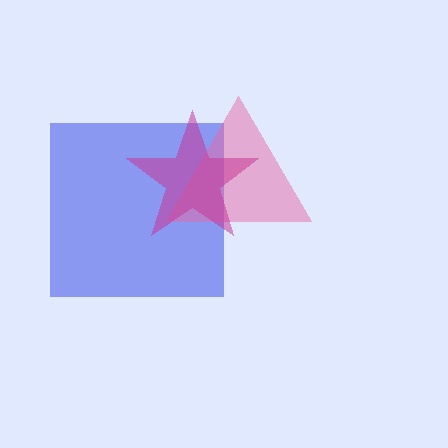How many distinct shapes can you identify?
There are 3 distinct shapes: a blue square, a pink triangle, a magenta star.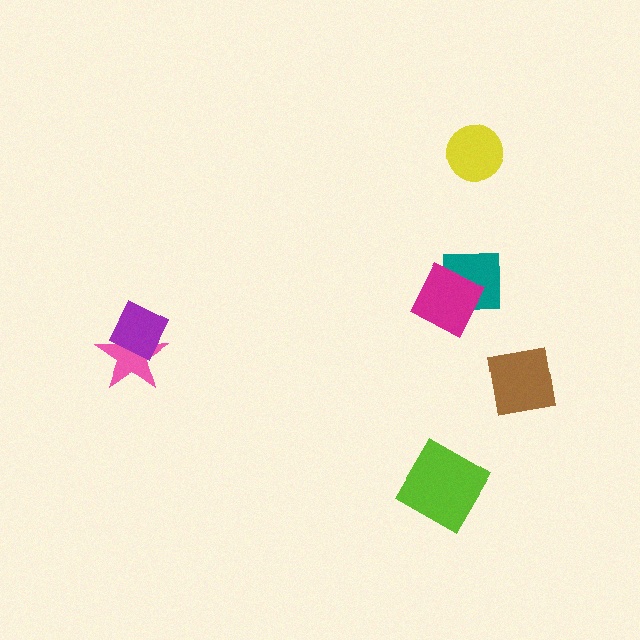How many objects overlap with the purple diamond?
1 object overlaps with the purple diamond.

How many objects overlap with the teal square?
1 object overlaps with the teal square.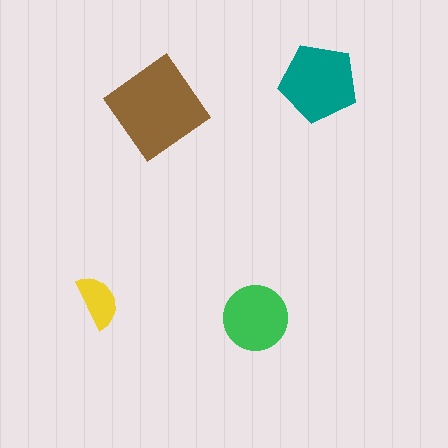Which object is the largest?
The brown diamond.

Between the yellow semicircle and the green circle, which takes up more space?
The green circle.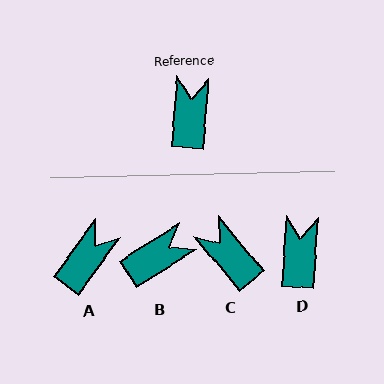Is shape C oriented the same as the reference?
No, it is off by about 44 degrees.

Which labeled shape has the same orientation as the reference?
D.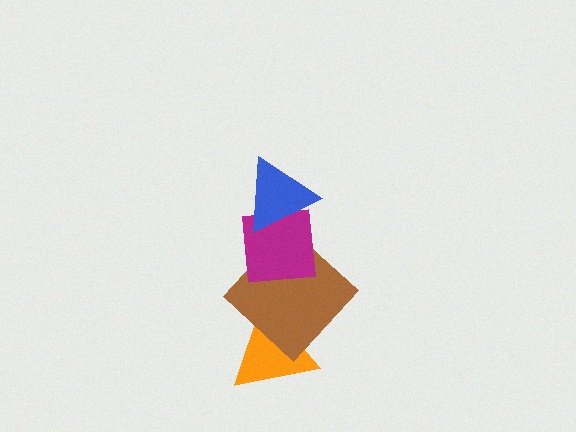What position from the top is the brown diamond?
The brown diamond is 3rd from the top.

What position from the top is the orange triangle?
The orange triangle is 4th from the top.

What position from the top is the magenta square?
The magenta square is 2nd from the top.